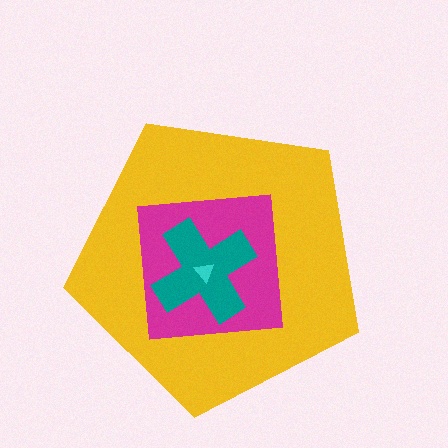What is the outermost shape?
The yellow pentagon.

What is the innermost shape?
The cyan triangle.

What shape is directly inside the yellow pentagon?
The magenta square.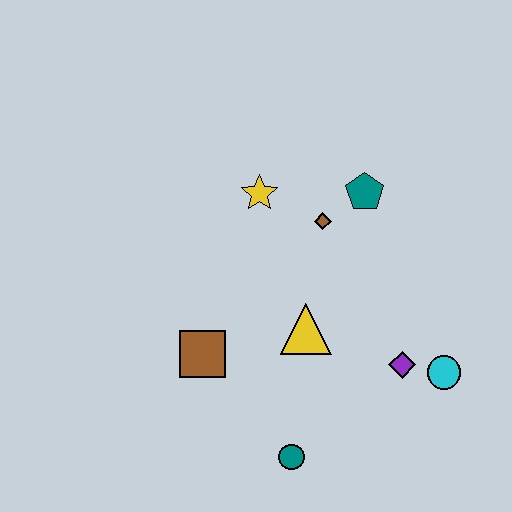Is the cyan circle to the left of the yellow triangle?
No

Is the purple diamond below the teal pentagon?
Yes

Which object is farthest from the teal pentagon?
The teal circle is farthest from the teal pentagon.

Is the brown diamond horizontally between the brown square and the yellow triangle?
No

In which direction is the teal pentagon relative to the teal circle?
The teal pentagon is above the teal circle.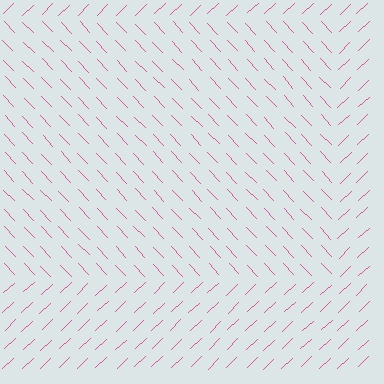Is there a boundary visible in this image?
Yes, there is a texture boundary formed by a change in line orientation.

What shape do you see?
I see a rectangle.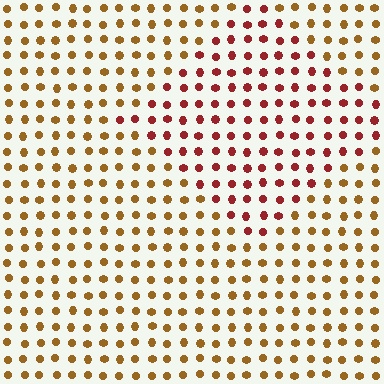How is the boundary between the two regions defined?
The boundary is defined purely by a slight shift in hue (about 39 degrees). Spacing, size, and orientation are identical on both sides.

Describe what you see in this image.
The image is filled with small brown elements in a uniform arrangement. A diamond-shaped region is visible where the elements are tinted to a slightly different hue, forming a subtle color boundary.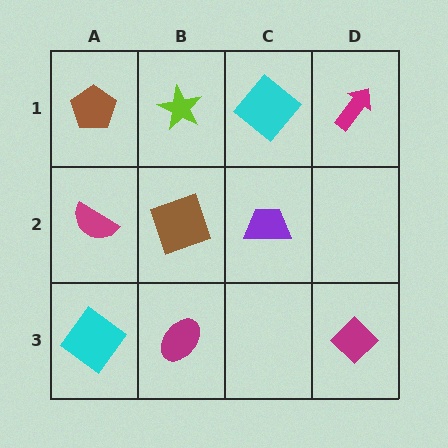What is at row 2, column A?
A magenta semicircle.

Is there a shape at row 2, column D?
No, that cell is empty.